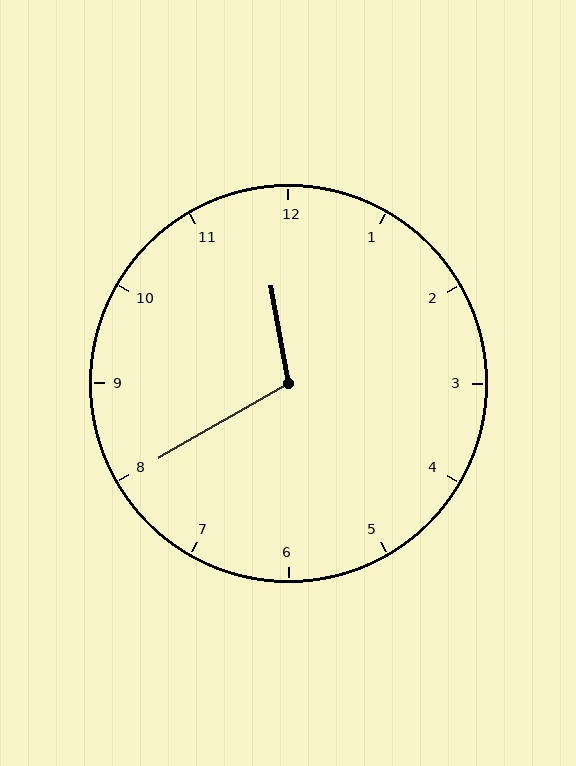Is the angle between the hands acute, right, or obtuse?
It is obtuse.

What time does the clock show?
11:40.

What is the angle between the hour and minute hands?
Approximately 110 degrees.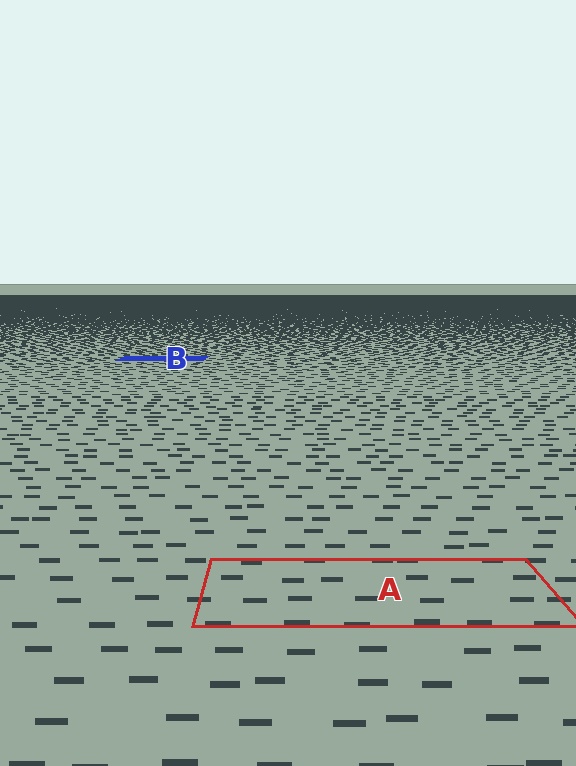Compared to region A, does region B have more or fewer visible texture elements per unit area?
Region B has more texture elements per unit area — they are packed more densely because it is farther away.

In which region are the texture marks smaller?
The texture marks are smaller in region B, because it is farther away.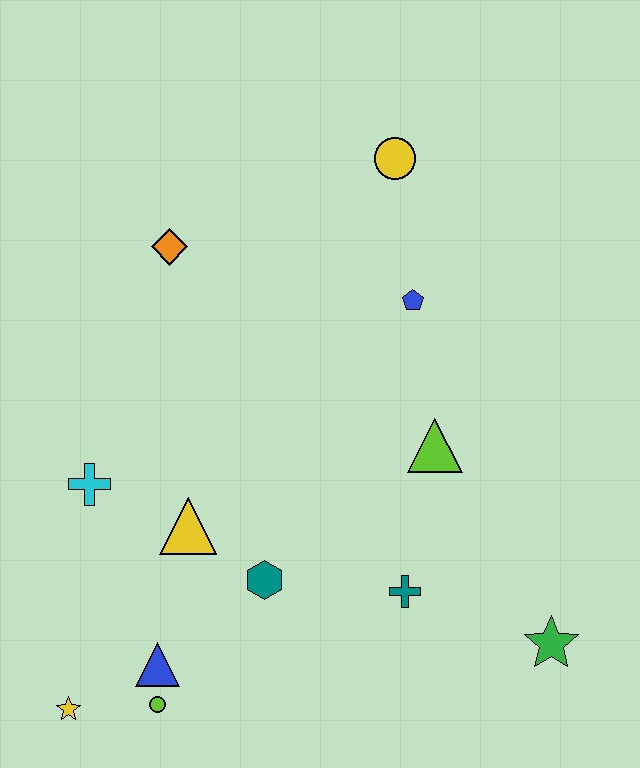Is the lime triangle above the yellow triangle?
Yes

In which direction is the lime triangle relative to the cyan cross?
The lime triangle is to the right of the cyan cross.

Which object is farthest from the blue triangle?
The yellow circle is farthest from the blue triangle.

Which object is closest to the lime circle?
The blue triangle is closest to the lime circle.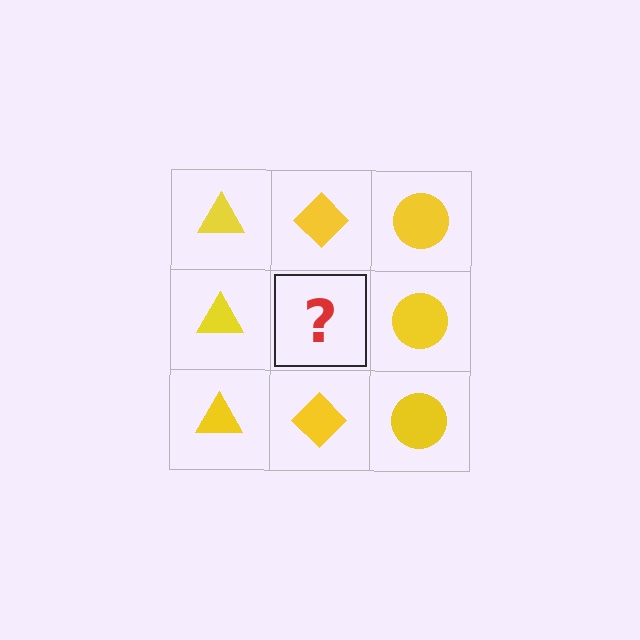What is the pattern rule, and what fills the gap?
The rule is that each column has a consistent shape. The gap should be filled with a yellow diamond.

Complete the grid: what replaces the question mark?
The question mark should be replaced with a yellow diamond.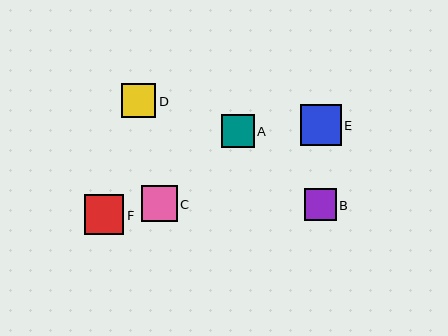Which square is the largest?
Square E is the largest with a size of approximately 41 pixels.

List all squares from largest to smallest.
From largest to smallest: E, F, C, D, A, B.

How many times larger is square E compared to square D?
Square E is approximately 1.2 times the size of square D.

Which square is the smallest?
Square B is the smallest with a size of approximately 32 pixels.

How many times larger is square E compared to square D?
Square E is approximately 1.2 times the size of square D.